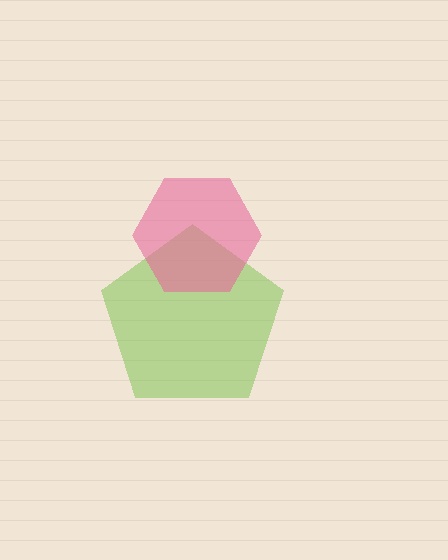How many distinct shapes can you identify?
There are 2 distinct shapes: a lime pentagon, a pink hexagon.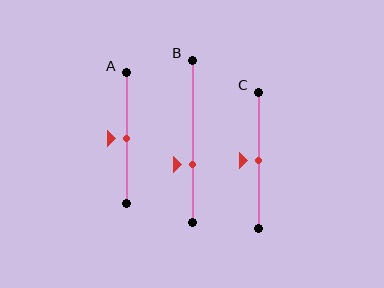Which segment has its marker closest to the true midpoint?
Segment A has its marker closest to the true midpoint.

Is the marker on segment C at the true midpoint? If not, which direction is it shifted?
Yes, the marker on segment C is at the true midpoint.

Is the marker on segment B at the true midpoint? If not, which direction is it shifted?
No, the marker on segment B is shifted downward by about 14% of the segment length.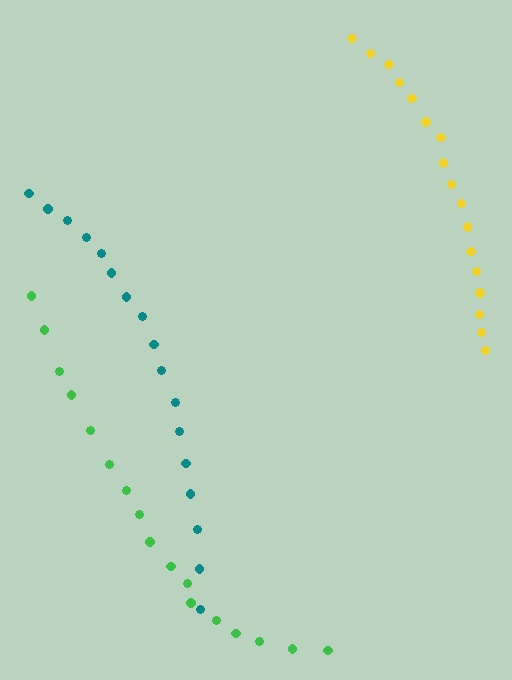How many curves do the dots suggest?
There are 3 distinct paths.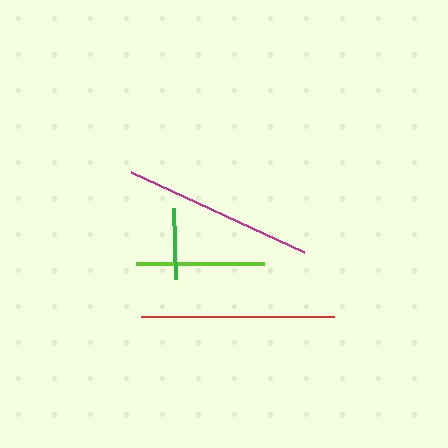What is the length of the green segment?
The green segment is approximately 71 pixels long.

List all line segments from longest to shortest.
From longest to shortest: red, magenta, lime, green.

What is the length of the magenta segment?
The magenta segment is approximately 191 pixels long.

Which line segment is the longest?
The red line is the longest at approximately 193 pixels.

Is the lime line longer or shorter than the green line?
The lime line is longer than the green line.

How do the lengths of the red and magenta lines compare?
The red and magenta lines are approximately the same length.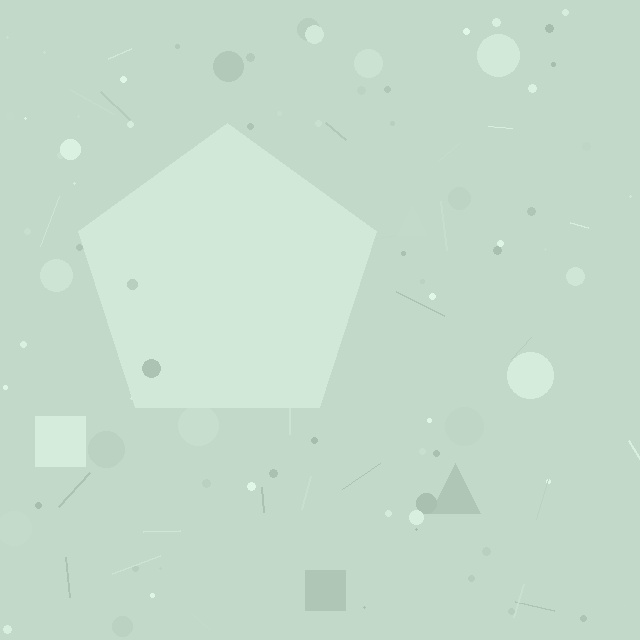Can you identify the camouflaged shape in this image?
The camouflaged shape is a pentagon.